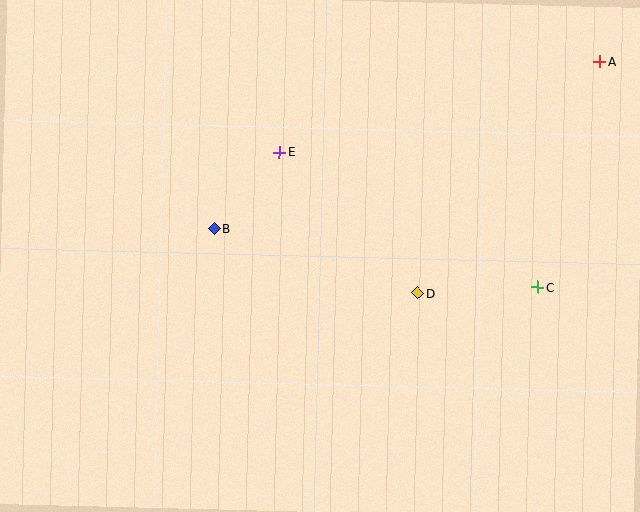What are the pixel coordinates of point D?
Point D is at (418, 293).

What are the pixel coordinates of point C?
Point C is at (538, 287).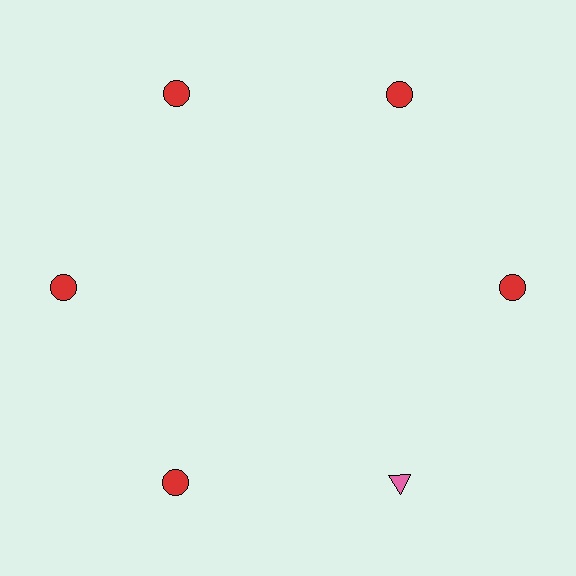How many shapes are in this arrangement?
There are 6 shapes arranged in a ring pattern.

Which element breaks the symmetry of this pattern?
The pink triangle at roughly the 5 o'clock position breaks the symmetry. All other shapes are red circles.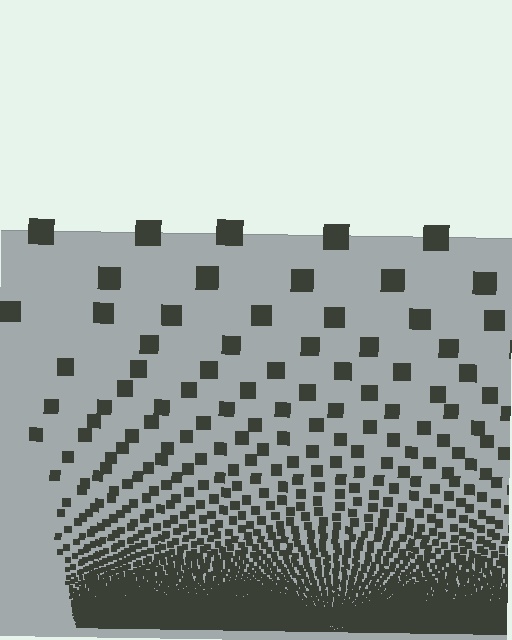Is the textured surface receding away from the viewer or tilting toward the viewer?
The surface appears to tilt toward the viewer. Texture elements get larger and sparser toward the top.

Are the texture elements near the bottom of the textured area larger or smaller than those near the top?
Smaller. The gradient is inverted — elements near the bottom are smaller and denser.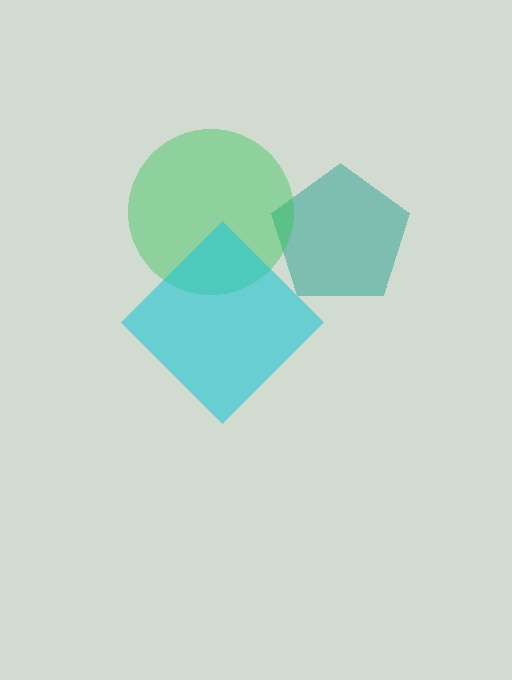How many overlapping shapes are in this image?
There are 3 overlapping shapes in the image.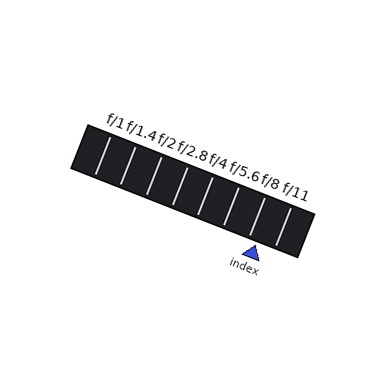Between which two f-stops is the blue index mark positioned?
The index mark is between f/8 and f/11.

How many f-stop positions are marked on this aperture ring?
There are 8 f-stop positions marked.